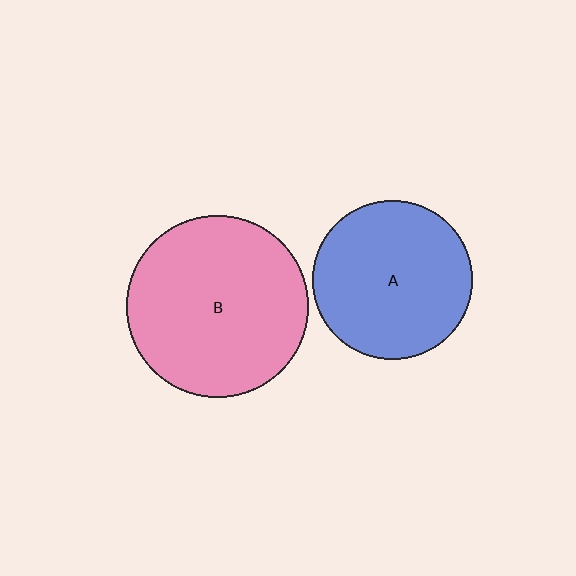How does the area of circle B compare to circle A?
Approximately 1.3 times.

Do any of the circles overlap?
No, none of the circles overlap.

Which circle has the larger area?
Circle B (pink).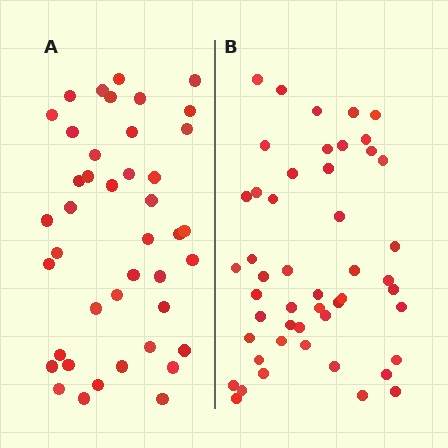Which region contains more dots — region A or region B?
Region B (the right region) has more dots.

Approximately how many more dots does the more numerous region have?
Region B has roughly 8 or so more dots than region A.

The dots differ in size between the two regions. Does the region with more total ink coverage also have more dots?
No. Region A has more total ink coverage because its dots are larger, but region B actually contains more individual dots. Total area can be misleading — the number of items is what matters here.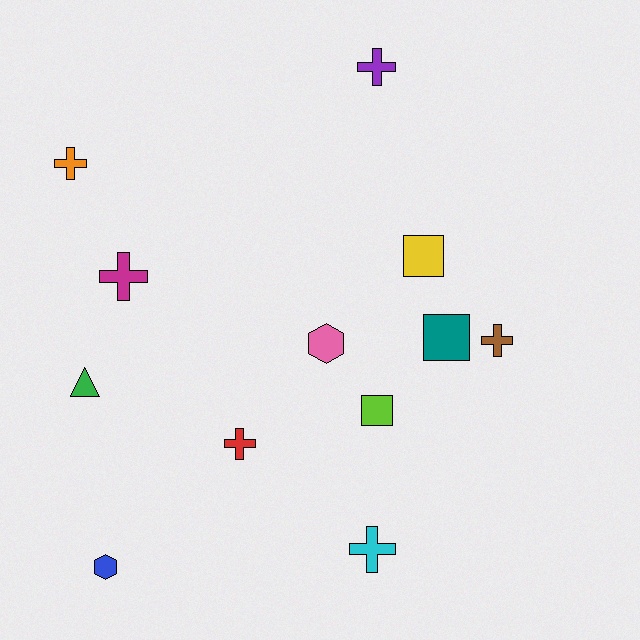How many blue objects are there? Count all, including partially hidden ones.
There is 1 blue object.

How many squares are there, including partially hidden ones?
There are 3 squares.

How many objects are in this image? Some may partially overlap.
There are 12 objects.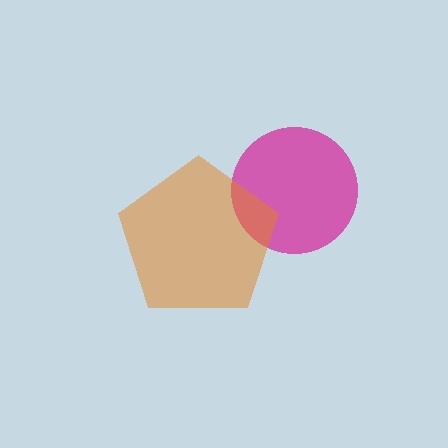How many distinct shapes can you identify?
There are 2 distinct shapes: a magenta circle, an orange pentagon.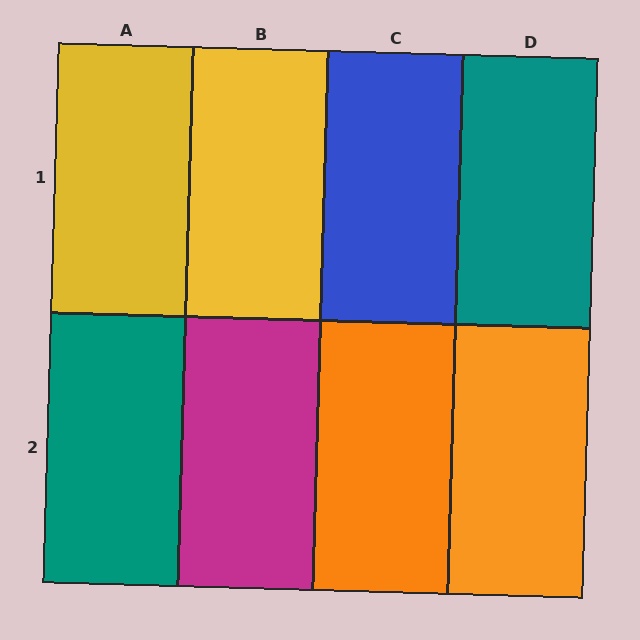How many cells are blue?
1 cell is blue.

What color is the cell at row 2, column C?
Orange.